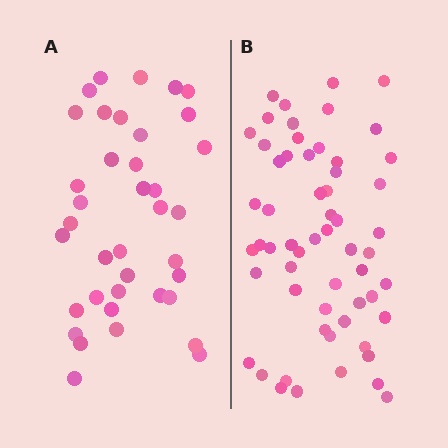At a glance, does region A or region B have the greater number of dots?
Region B (the right region) has more dots.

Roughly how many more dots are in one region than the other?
Region B has approximately 20 more dots than region A.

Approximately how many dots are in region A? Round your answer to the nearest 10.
About 40 dots. (The exact count is 38, which rounds to 40.)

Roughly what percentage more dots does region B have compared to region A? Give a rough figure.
About 55% more.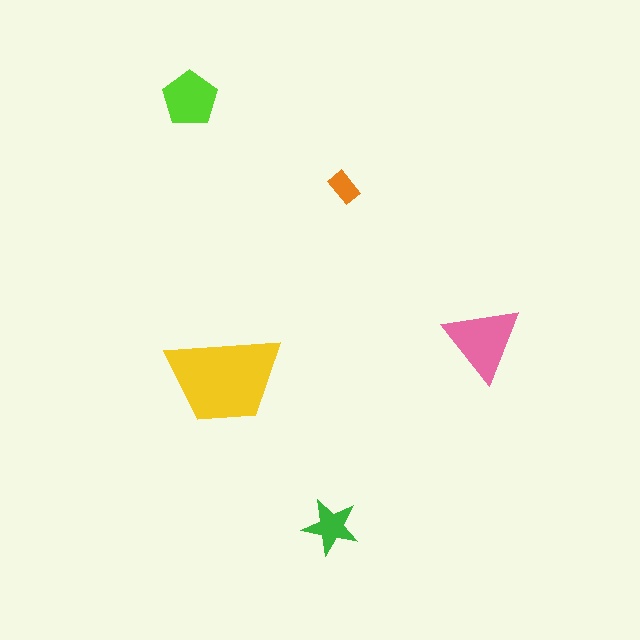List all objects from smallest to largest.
The orange rectangle, the green star, the lime pentagon, the pink triangle, the yellow trapezoid.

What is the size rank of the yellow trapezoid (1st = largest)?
1st.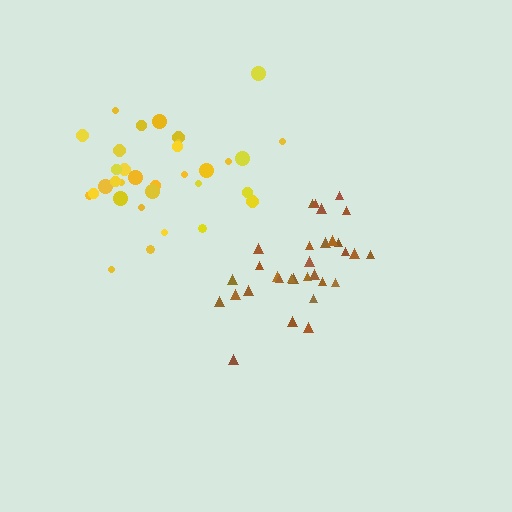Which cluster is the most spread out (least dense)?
Yellow.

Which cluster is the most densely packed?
Brown.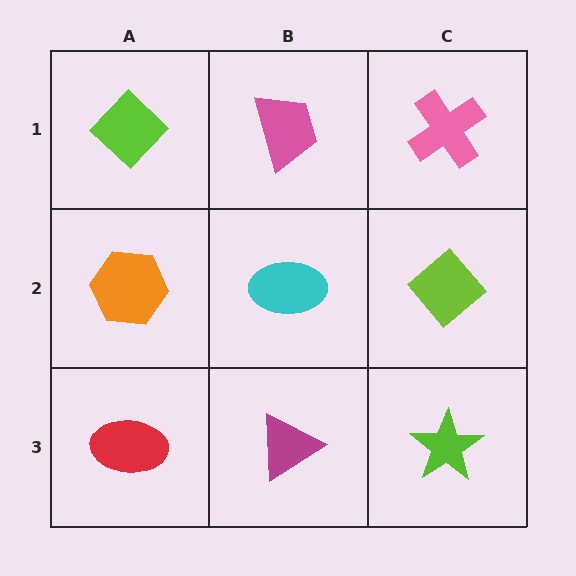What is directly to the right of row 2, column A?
A cyan ellipse.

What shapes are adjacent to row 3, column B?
A cyan ellipse (row 2, column B), a red ellipse (row 3, column A), a lime star (row 3, column C).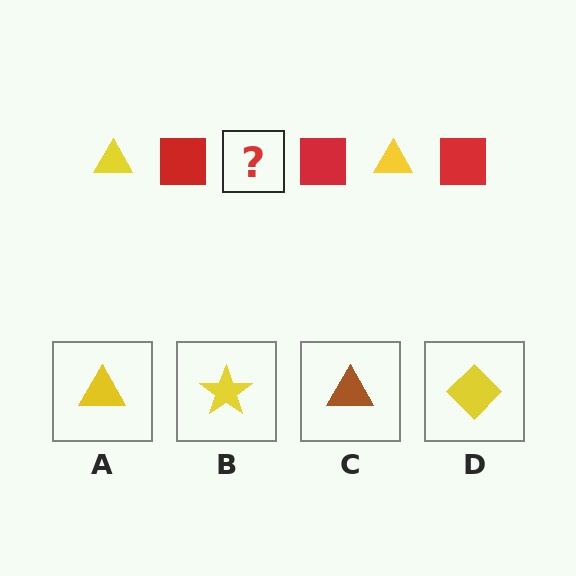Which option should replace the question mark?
Option A.